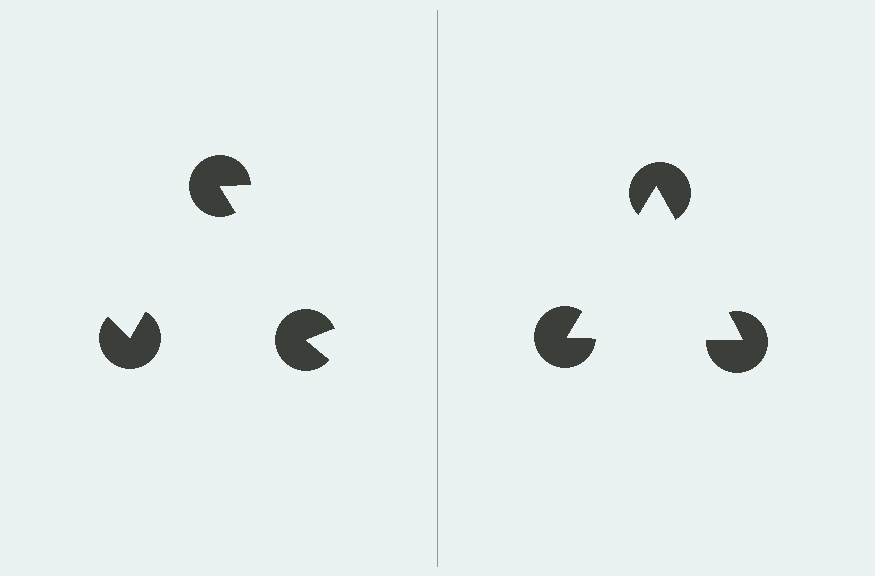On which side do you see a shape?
An illusory triangle appears on the right side. On the left side the wedge cuts are rotated, so no coherent shape forms.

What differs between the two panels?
The pac-man discs are positioned identically on both sides; only the wedge orientations differ. On the right they align to a triangle; on the left they are misaligned.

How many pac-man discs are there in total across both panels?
6 — 3 on each side.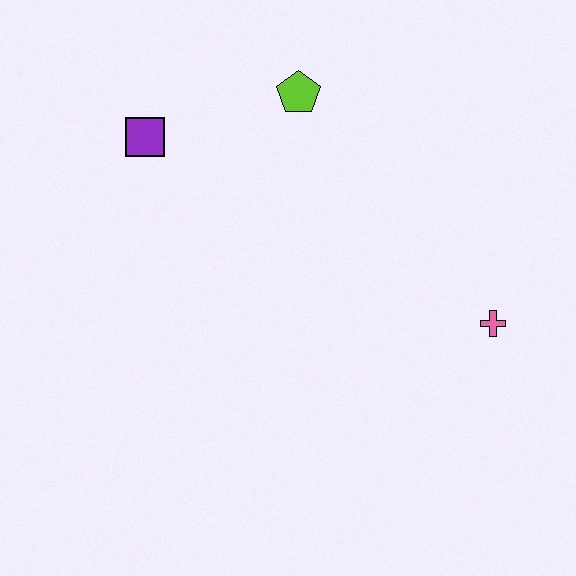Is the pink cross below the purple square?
Yes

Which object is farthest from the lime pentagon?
The pink cross is farthest from the lime pentagon.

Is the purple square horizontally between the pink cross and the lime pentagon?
No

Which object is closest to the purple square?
The lime pentagon is closest to the purple square.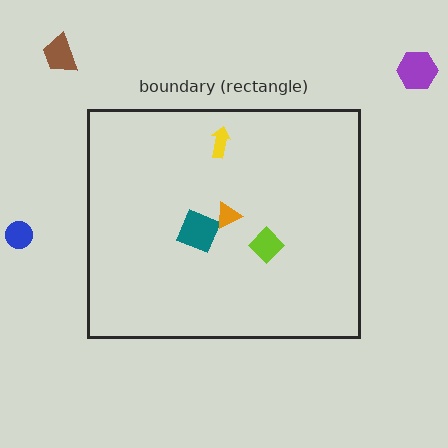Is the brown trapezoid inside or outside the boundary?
Outside.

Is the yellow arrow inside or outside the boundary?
Inside.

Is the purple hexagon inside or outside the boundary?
Outside.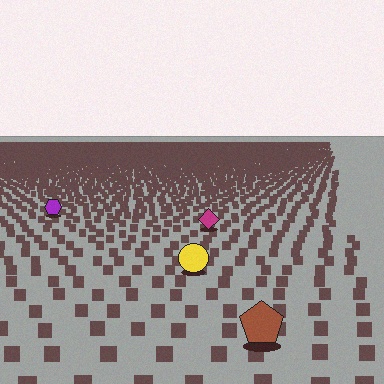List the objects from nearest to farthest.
From nearest to farthest: the brown pentagon, the yellow circle, the magenta diamond, the purple hexagon.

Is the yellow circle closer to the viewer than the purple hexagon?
Yes. The yellow circle is closer — you can tell from the texture gradient: the ground texture is coarser near it.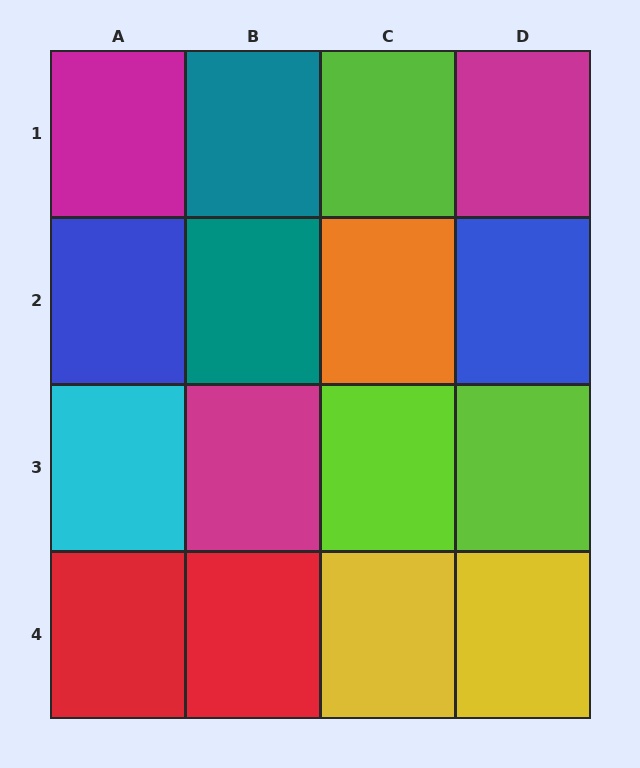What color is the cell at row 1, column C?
Lime.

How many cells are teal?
2 cells are teal.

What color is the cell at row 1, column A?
Magenta.